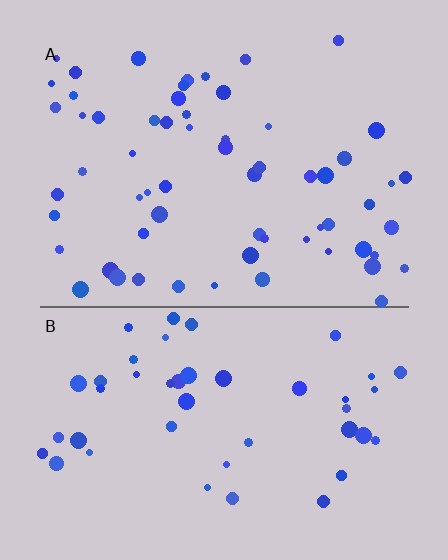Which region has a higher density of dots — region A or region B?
A (the top).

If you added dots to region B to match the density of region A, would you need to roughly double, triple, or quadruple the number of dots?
Approximately double.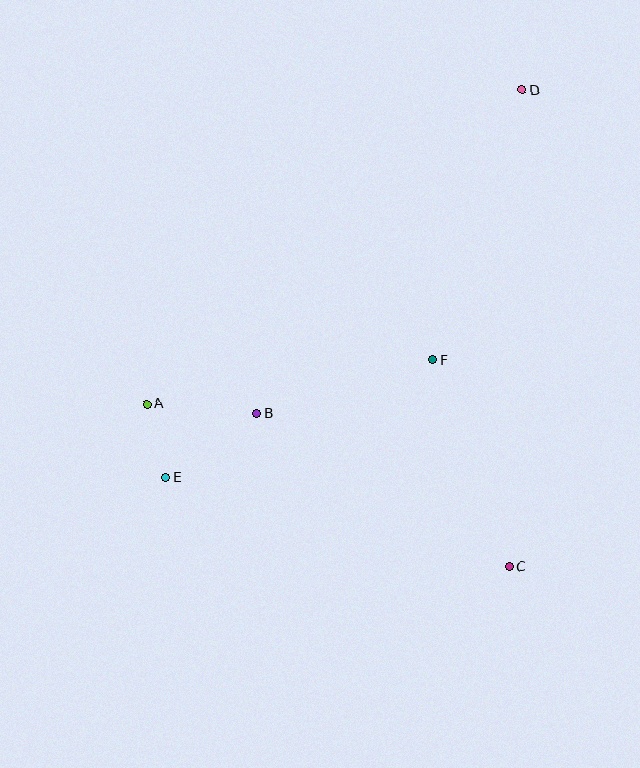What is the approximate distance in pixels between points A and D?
The distance between A and D is approximately 490 pixels.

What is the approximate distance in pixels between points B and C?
The distance between B and C is approximately 295 pixels.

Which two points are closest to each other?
Points A and E are closest to each other.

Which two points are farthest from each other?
Points D and E are farthest from each other.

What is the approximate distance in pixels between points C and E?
The distance between C and E is approximately 355 pixels.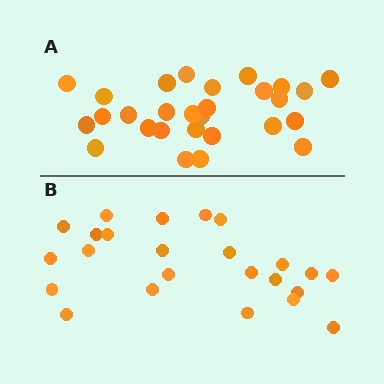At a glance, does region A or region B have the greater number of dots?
Region A (the top region) has more dots.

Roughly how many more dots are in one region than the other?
Region A has about 4 more dots than region B.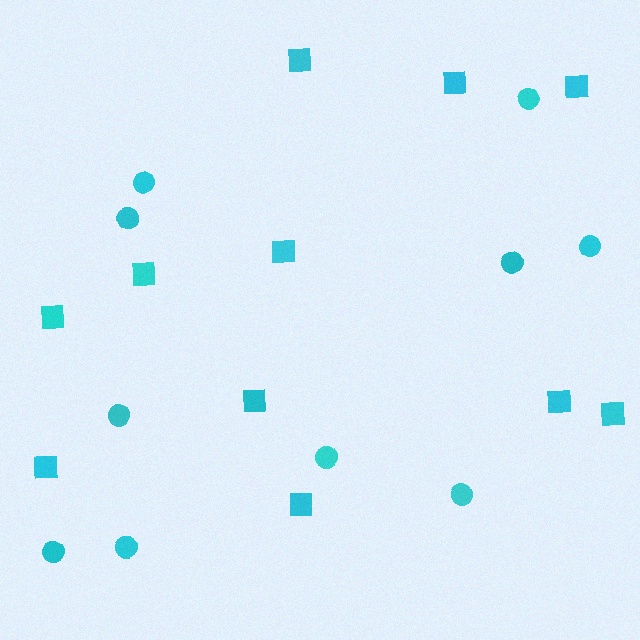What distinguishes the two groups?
There are 2 groups: one group of circles (10) and one group of squares (11).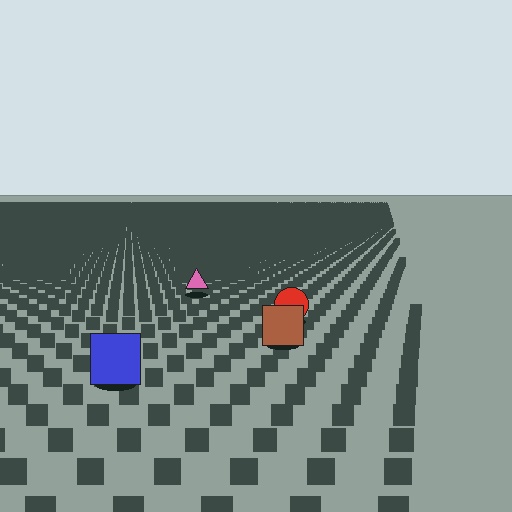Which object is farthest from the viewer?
The pink triangle is farthest from the viewer. It appears smaller and the ground texture around it is denser.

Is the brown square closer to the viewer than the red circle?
Yes. The brown square is closer — you can tell from the texture gradient: the ground texture is coarser near it.